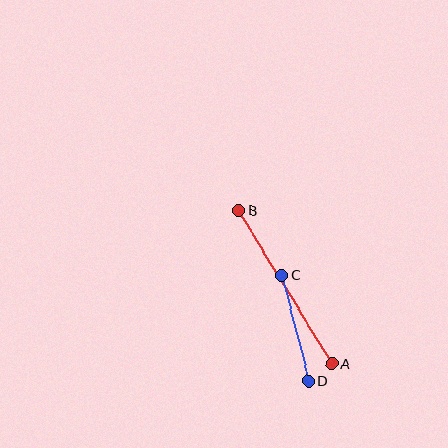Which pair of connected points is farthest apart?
Points A and B are farthest apart.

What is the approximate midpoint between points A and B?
The midpoint is at approximately (285, 287) pixels.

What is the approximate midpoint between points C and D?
The midpoint is at approximately (295, 328) pixels.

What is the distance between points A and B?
The distance is approximately 179 pixels.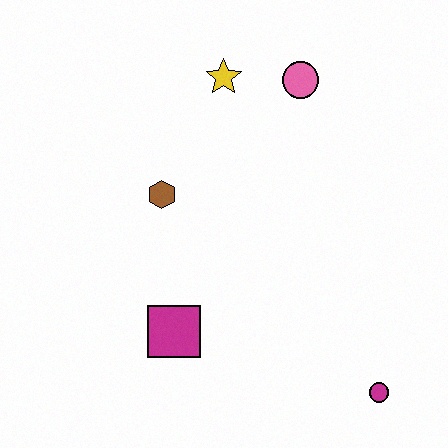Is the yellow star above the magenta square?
Yes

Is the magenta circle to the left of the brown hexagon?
No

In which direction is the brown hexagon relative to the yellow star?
The brown hexagon is below the yellow star.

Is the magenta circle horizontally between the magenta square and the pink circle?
No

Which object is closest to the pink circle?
The yellow star is closest to the pink circle.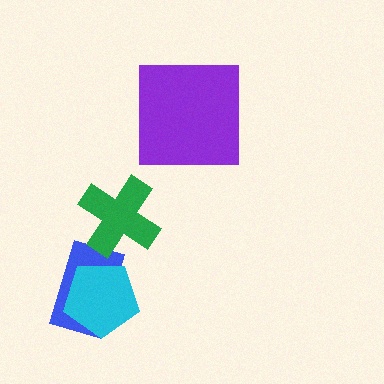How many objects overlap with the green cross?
0 objects overlap with the green cross.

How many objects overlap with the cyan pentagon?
1 object overlaps with the cyan pentagon.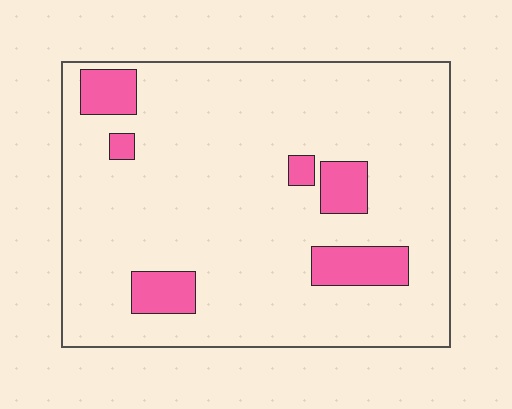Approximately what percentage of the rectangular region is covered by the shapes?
Approximately 10%.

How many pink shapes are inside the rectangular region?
6.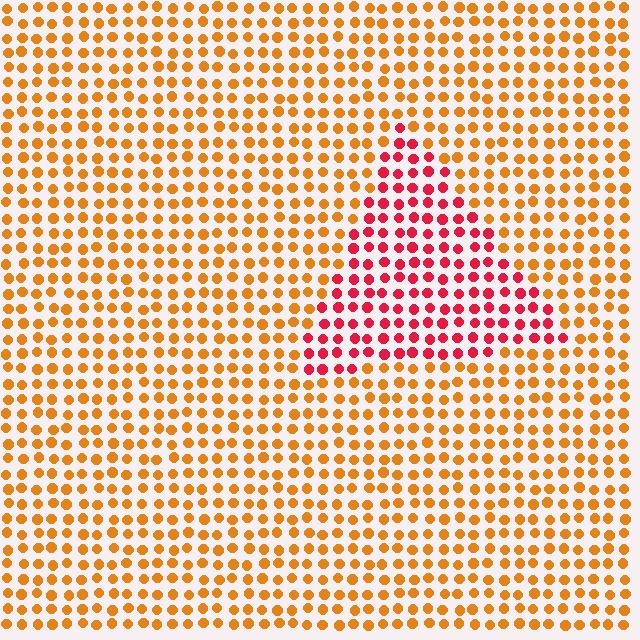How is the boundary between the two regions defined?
The boundary is defined purely by a slight shift in hue (about 44 degrees). Spacing, size, and orientation are identical on both sides.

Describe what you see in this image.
The image is filled with small orange elements in a uniform arrangement. A triangle-shaped region is visible where the elements are tinted to a slightly different hue, forming a subtle color boundary.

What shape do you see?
I see a triangle.